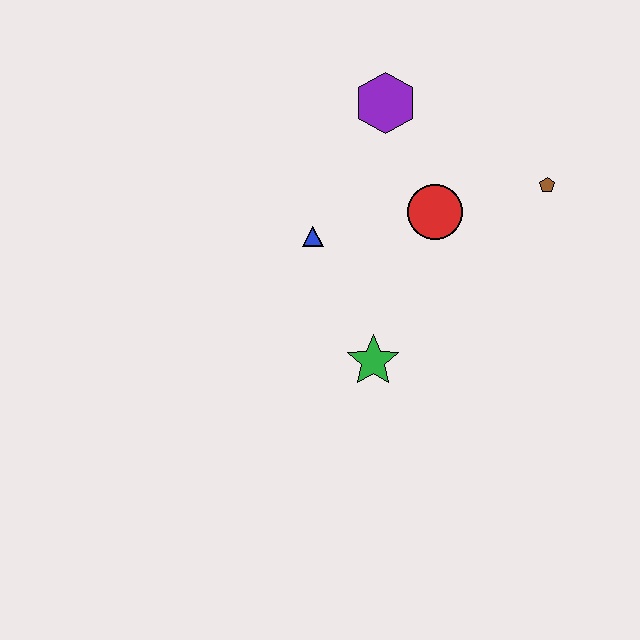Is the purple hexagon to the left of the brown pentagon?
Yes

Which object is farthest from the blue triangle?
The brown pentagon is farthest from the blue triangle.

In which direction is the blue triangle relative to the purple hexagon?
The blue triangle is below the purple hexagon.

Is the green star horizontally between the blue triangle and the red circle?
Yes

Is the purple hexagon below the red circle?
No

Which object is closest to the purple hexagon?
The red circle is closest to the purple hexagon.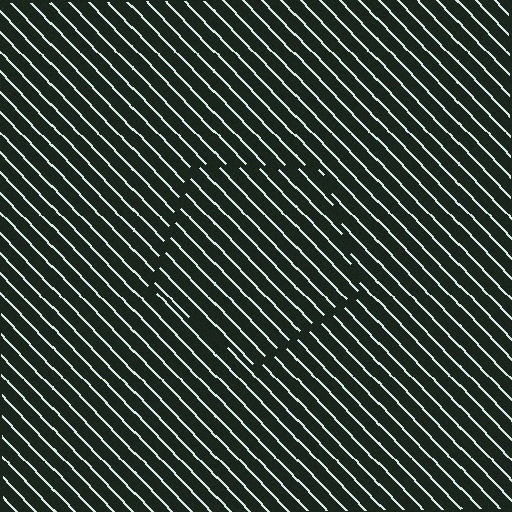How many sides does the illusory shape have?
5 sides — the line-ends trace a pentagon.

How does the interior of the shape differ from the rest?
The interior of the shape contains the same grating, shifted by half a period — the contour is defined by the phase discontinuity where line-ends from the inner and outer gratings abut.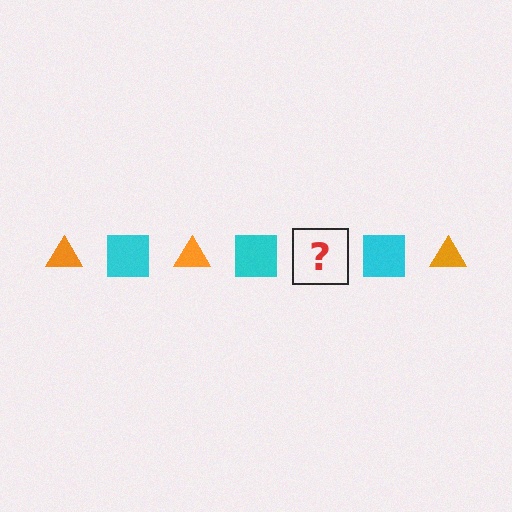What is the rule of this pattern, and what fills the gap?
The rule is that the pattern alternates between orange triangle and cyan square. The gap should be filled with an orange triangle.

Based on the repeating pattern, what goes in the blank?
The blank should be an orange triangle.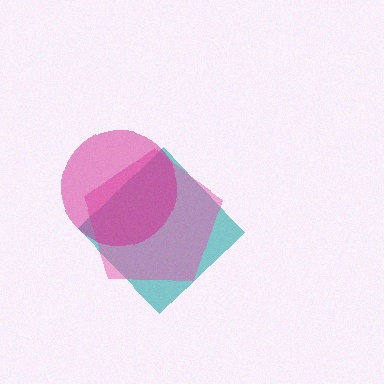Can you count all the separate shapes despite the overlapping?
Yes, there are 3 separate shapes.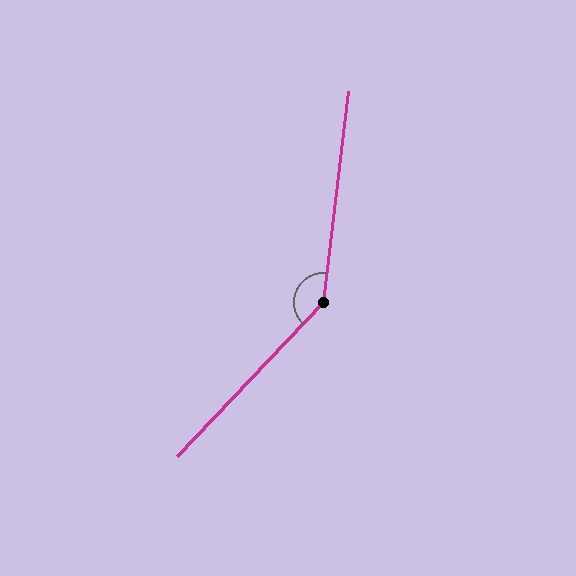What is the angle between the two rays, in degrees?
Approximately 143 degrees.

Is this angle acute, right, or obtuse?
It is obtuse.